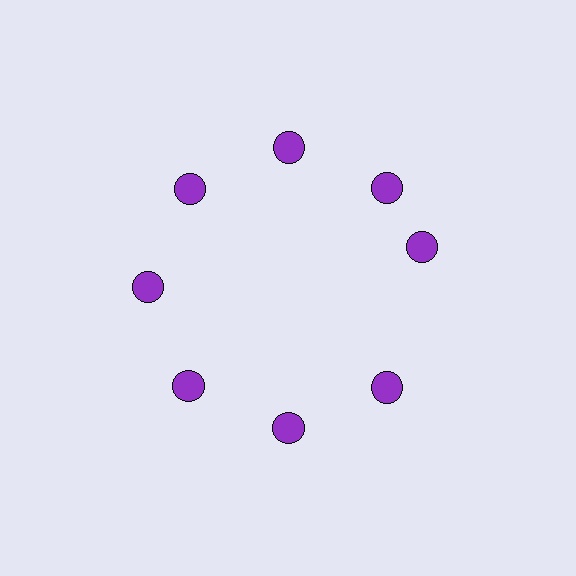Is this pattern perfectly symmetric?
No. The 8 purple circles are arranged in a ring, but one element near the 3 o'clock position is rotated out of alignment along the ring, breaking the 8-fold rotational symmetry.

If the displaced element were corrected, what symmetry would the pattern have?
It would have 8-fold rotational symmetry — the pattern would map onto itself every 45 degrees.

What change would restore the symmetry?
The symmetry would be restored by rotating it back into even spacing with its neighbors so that all 8 circles sit at equal angles and equal distance from the center.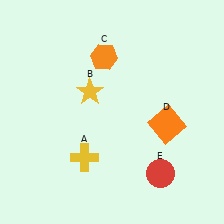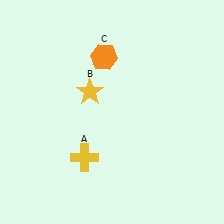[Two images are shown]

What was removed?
The orange square (D), the red circle (E) were removed in Image 2.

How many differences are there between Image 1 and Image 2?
There are 2 differences between the two images.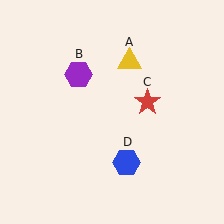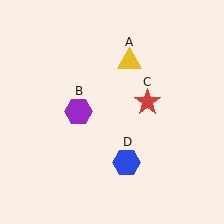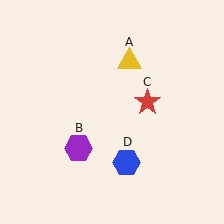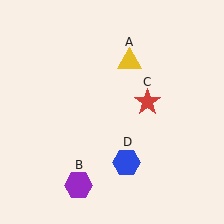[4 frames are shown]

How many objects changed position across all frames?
1 object changed position: purple hexagon (object B).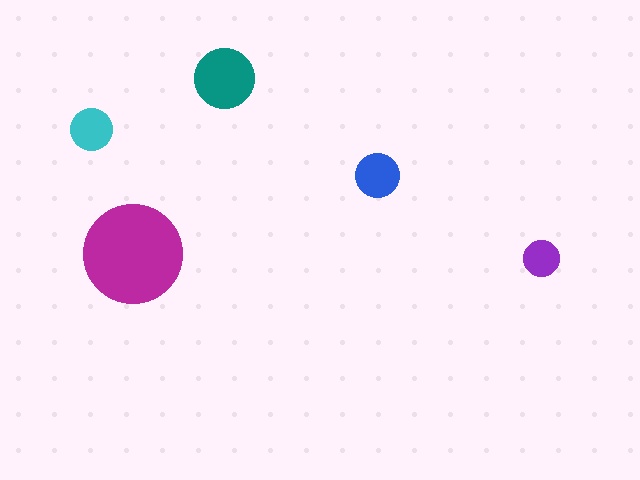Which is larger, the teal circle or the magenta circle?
The magenta one.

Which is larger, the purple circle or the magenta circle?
The magenta one.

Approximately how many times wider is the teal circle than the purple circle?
About 1.5 times wider.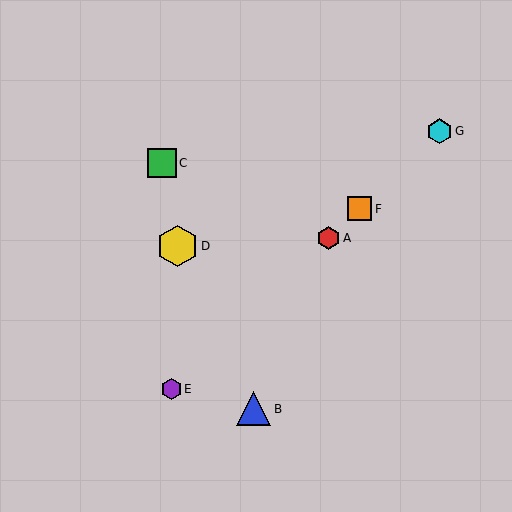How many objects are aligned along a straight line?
4 objects (A, E, F, G) are aligned along a straight line.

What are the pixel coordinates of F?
Object F is at (359, 209).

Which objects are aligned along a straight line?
Objects A, E, F, G are aligned along a straight line.